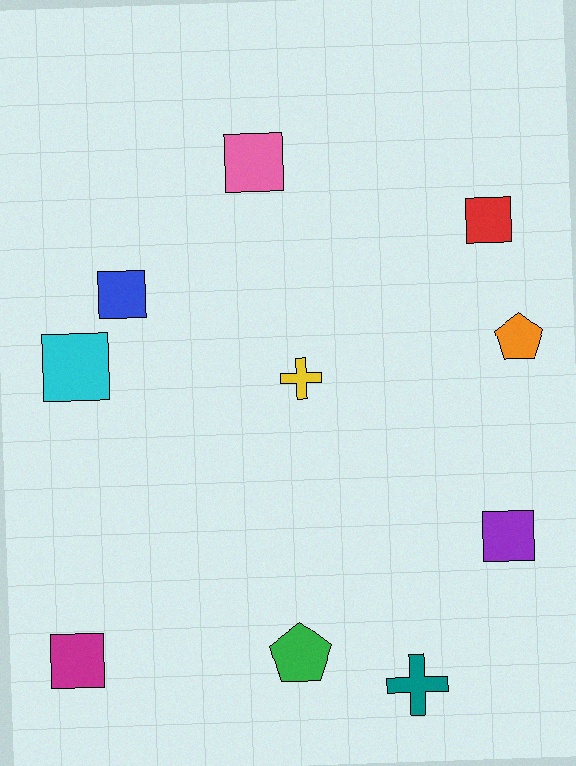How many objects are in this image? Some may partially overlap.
There are 10 objects.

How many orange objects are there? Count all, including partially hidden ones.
There is 1 orange object.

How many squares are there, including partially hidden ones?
There are 6 squares.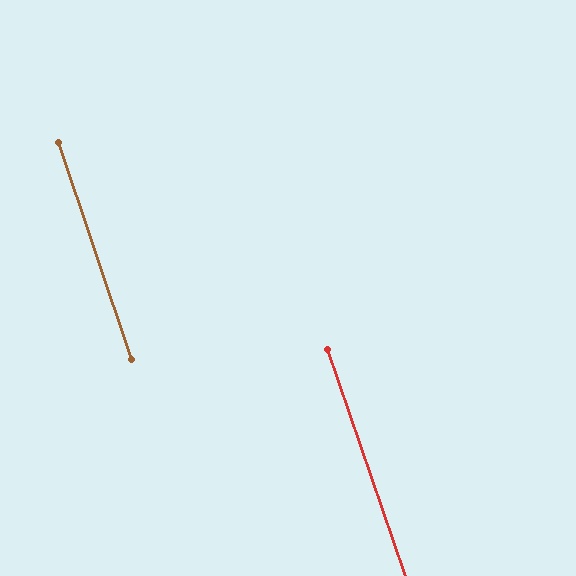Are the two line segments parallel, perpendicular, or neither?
Parallel — their directions differ by only 0.5°.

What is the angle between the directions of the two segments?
Approximately 0 degrees.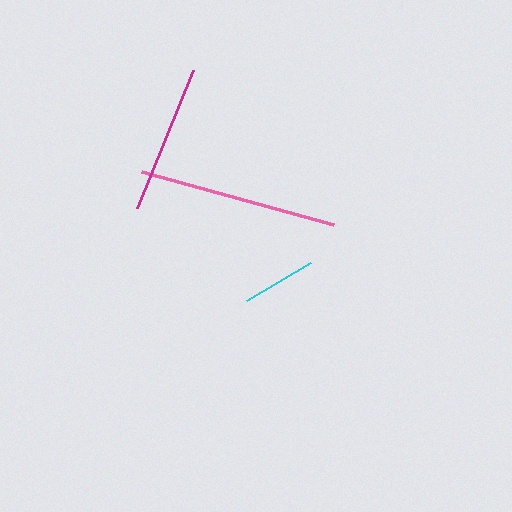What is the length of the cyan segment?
The cyan segment is approximately 74 pixels long.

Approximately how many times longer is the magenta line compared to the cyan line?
The magenta line is approximately 2.0 times the length of the cyan line.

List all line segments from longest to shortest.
From longest to shortest: pink, magenta, cyan.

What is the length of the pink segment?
The pink segment is approximately 200 pixels long.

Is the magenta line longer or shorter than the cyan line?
The magenta line is longer than the cyan line.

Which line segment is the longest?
The pink line is the longest at approximately 200 pixels.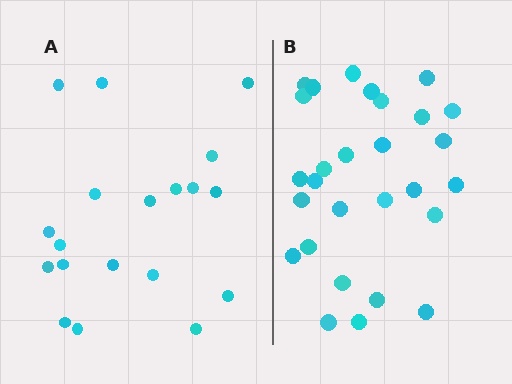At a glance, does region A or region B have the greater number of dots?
Region B (the right region) has more dots.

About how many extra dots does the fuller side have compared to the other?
Region B has roughly 8 or so more dots than region A.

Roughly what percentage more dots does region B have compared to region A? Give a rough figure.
About 45% more.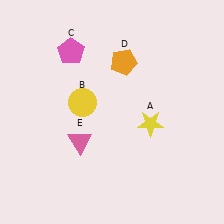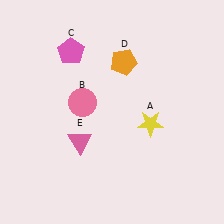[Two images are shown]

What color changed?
The circle (B) changed from yellow in Image 1 to pink in Image 2.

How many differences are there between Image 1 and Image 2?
There is 1 difference between the two images.